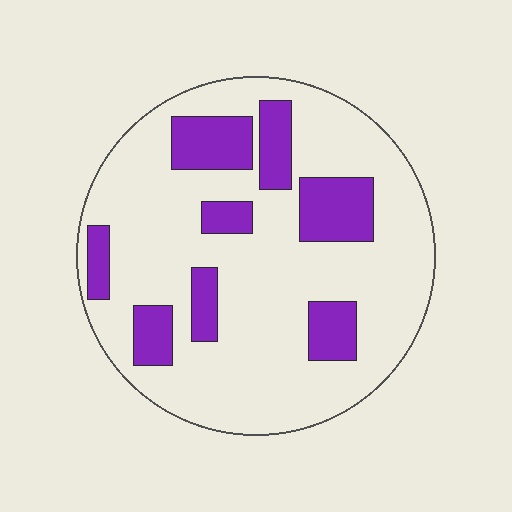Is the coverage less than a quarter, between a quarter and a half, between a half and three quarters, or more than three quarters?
Less than a quarter.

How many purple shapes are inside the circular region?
8.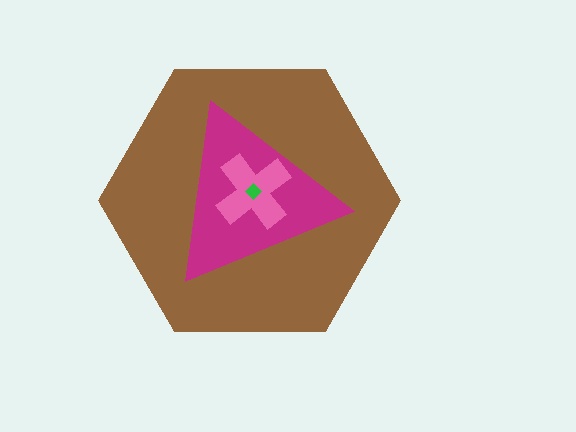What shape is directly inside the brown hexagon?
The magenta triangle.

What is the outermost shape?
The brown hexagon.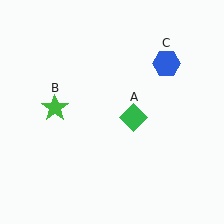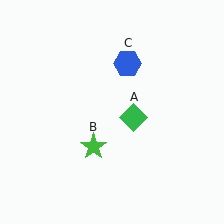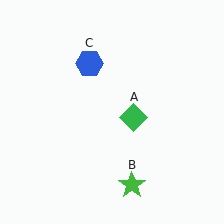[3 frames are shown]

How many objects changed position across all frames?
2 objects changed position: green star (object B), blue hexagon (object C).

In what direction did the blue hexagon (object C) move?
The blue hexagon (object C) moved left.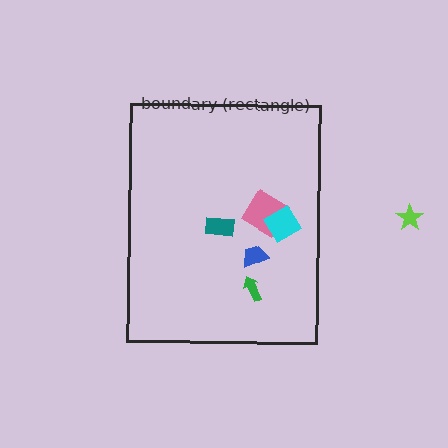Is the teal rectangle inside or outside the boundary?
Inside.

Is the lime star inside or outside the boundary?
Outside.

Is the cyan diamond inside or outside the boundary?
Inside.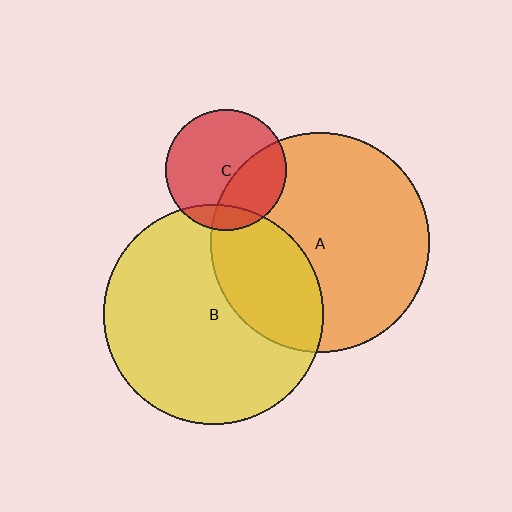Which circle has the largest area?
Circle A (orange).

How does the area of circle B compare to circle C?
Approximately 3.3 times.